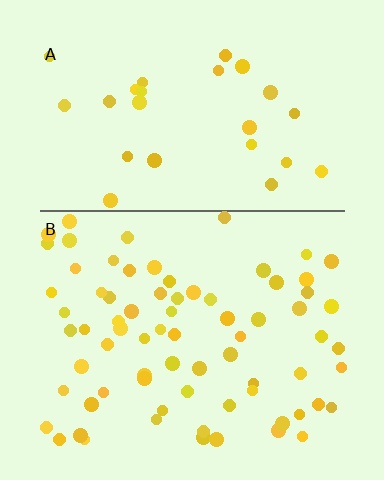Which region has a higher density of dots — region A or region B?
B (the bottom).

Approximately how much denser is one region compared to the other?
Approximately 2.6× — region B over region A.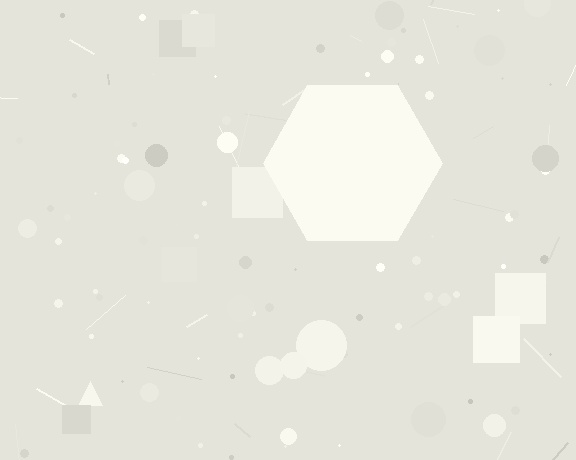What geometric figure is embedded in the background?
A hexagon is embedded in the background.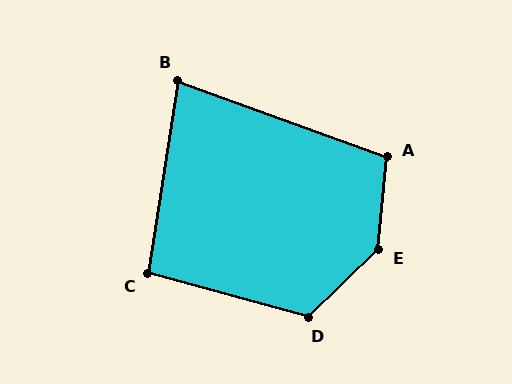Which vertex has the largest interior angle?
E, at approximately 139 degrees.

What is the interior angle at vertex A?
Approximately 105 degrees (obtuse).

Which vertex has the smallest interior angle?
B, at approximately 79 degrees.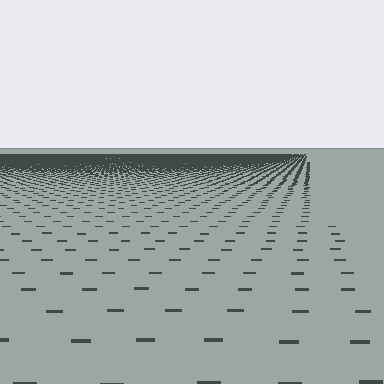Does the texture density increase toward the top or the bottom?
Density increases toward the top.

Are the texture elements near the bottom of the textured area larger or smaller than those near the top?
Larger. Near the bottom, elements are closer to the viewer and appear at a bigger on-screen size.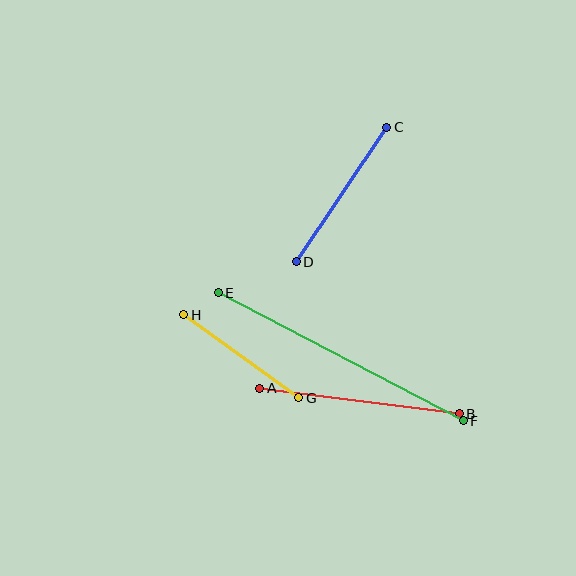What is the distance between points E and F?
The distance is approximately 276 pixels.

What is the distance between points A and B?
The distance is approximately 201 pixels.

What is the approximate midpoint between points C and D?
The midpoint is at approximately (342, 194) pixels.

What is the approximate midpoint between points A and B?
The midpoint is at approximately (360, 401) pixels.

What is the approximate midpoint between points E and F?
The midpoint is at approximately (341, 357) pixels.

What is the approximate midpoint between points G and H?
The midpoint is at approximately (241, 356) pixels.